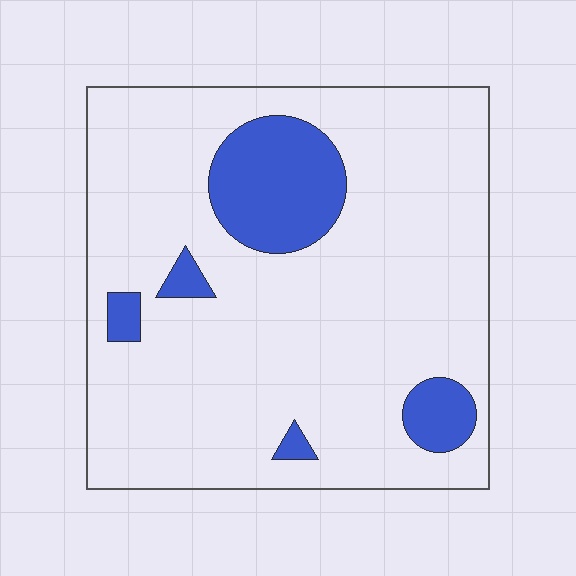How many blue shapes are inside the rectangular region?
5.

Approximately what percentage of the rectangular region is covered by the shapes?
Approximately 15%.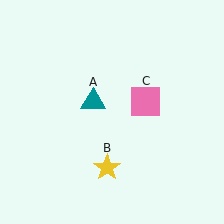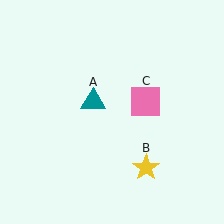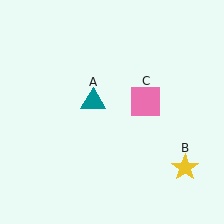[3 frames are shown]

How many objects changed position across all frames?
1 object changed position: yellow star (object B).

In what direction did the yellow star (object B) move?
The yellow star (object B) moved right.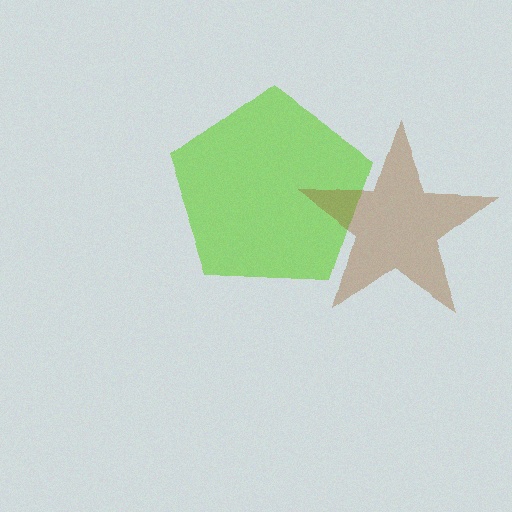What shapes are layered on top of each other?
The layered shapes are: a lime pentagon, a brown star.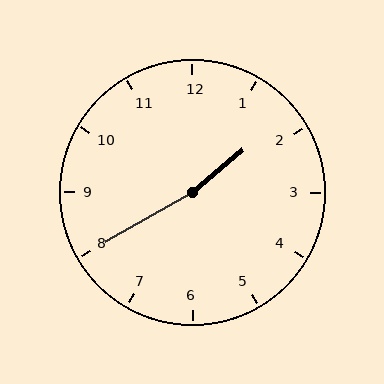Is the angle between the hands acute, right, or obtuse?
It is obtuse.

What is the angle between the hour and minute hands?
Approximately 170 degrees.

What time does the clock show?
1:40.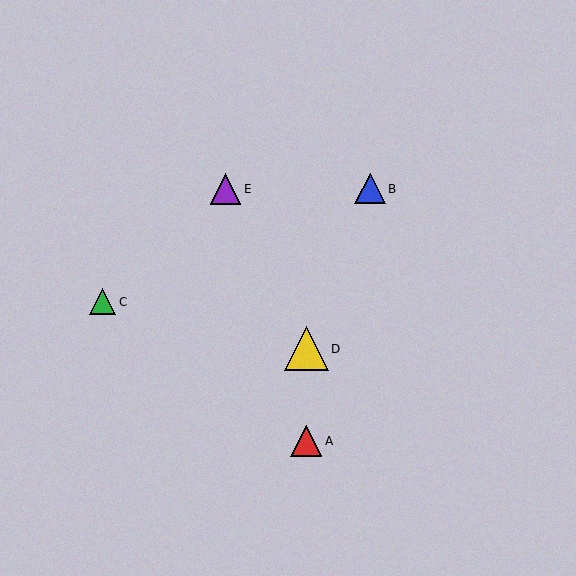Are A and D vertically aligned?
Yes, both are at x≈306.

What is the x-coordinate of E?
Object E is at x≈226.